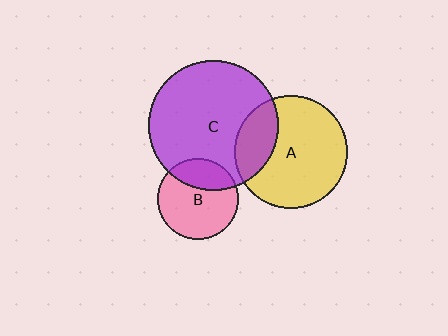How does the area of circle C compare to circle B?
Approximately 2.6 times.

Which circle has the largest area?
Circle C (purple).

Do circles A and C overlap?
Yes.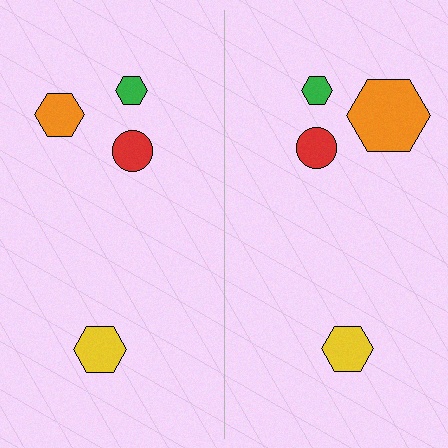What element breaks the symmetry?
The orange hexagon on the right side has a different size than its mirror counterpart.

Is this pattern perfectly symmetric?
No, the pattern is not perfectly symmetric. The orange hexagon on the right side has a different size than its mirror counterpart.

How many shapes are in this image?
There are 8 shapes in this image.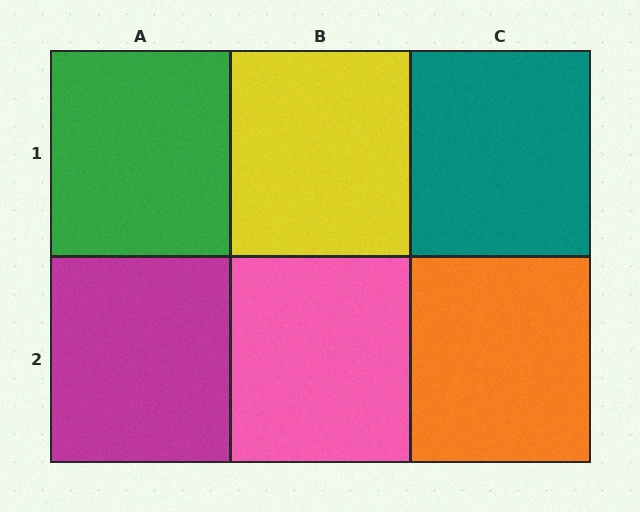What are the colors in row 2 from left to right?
Magenta, pink, orange.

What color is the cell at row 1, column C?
Teal.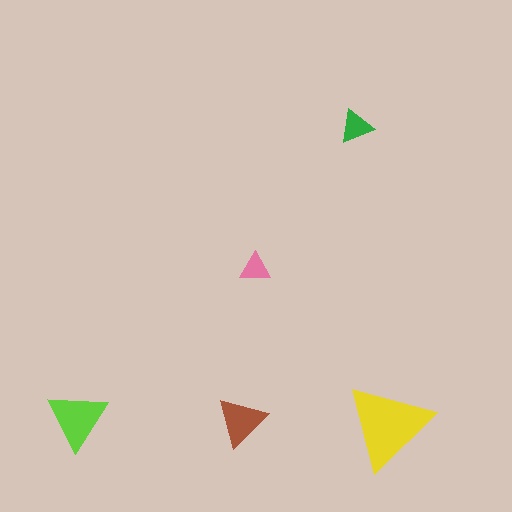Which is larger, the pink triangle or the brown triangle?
The brown one.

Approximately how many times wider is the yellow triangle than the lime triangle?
About 1.5 times wider.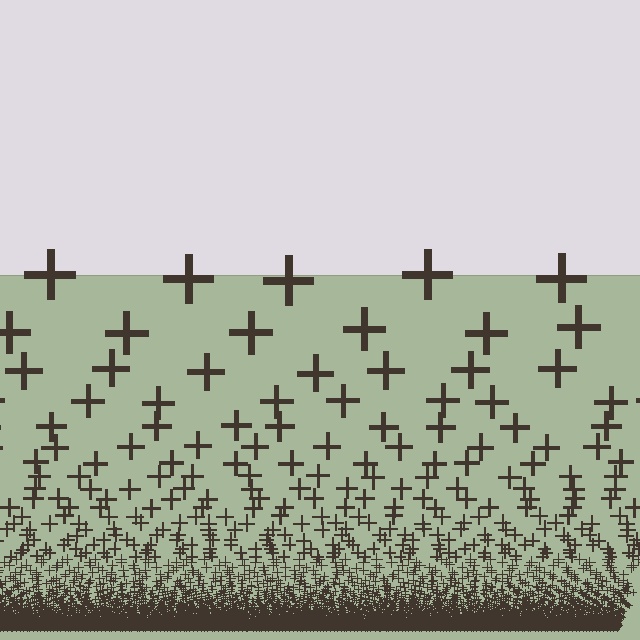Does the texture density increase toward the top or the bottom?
Density increases toward the bottom.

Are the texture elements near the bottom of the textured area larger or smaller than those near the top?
Smaller. The gradient is inverted — elements near the bottom are smaller and denser.